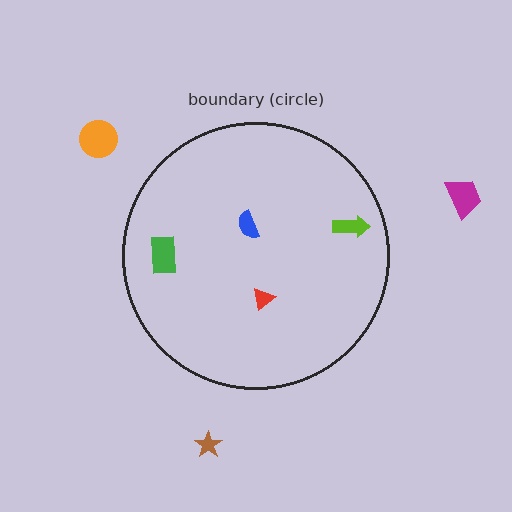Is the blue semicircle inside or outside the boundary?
Inside.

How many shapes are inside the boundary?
4 inside, 3 outside.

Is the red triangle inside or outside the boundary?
Inside.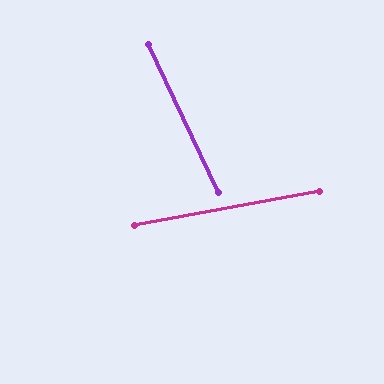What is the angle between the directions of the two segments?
Approximately 75 degrees.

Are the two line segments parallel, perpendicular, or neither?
Neither parallel nor perpendicular — they differ by about 75°.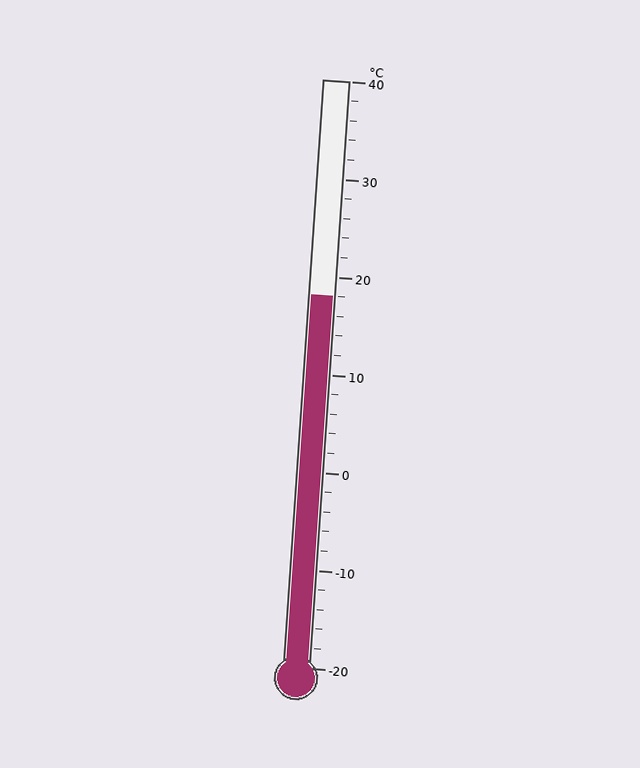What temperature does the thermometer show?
The thermometer shows approximately 18°C.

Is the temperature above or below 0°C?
The temperature is above 0°C.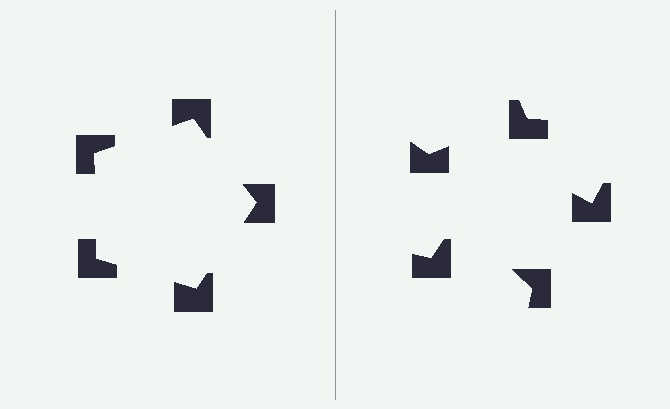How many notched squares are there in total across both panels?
10 — 5 on each side.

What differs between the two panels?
The notched squares are positioned identically on both sides; only the wedge orientations differ. On the left they align to a pentagon; on the right they are misaligned.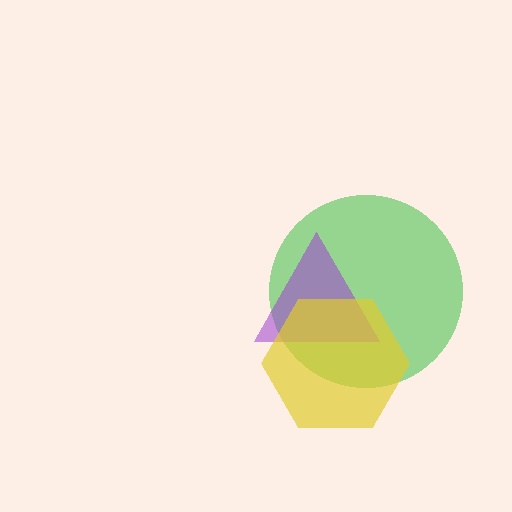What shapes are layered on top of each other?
The layered shapes are: a green circle, a purple triangle, a yellow hexagon.